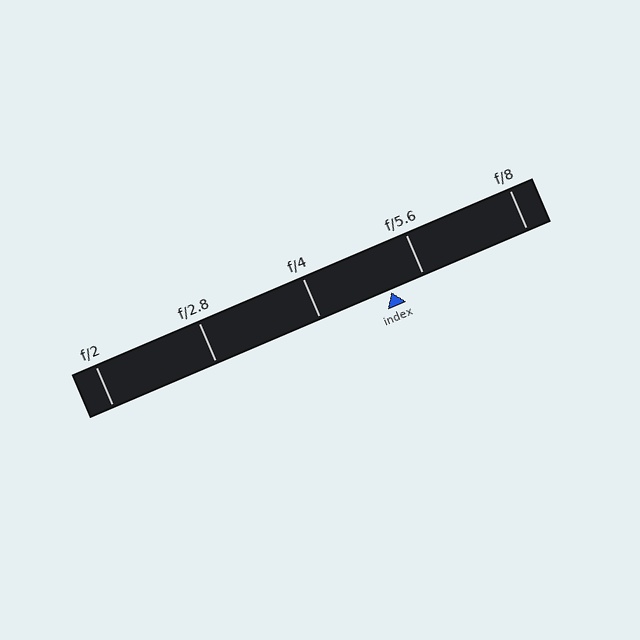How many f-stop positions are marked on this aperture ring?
There are 5 f-stop positions marked.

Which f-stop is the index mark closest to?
The index mark is closest to f/5.6.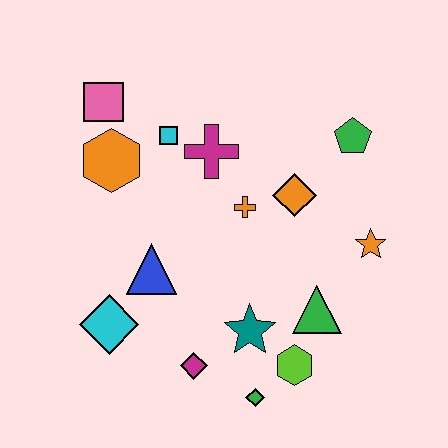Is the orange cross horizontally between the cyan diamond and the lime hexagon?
Yes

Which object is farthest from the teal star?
The pink square is farthest from the teal star.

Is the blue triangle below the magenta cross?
Yes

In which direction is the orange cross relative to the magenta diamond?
The orange cross is above the magenta diamond.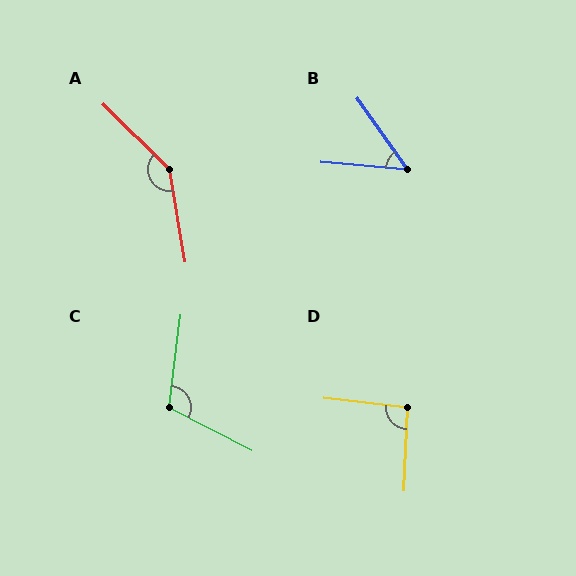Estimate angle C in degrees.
Approximately 110 degrees.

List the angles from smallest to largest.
B (50°), D (94°), C (110°), A (144°).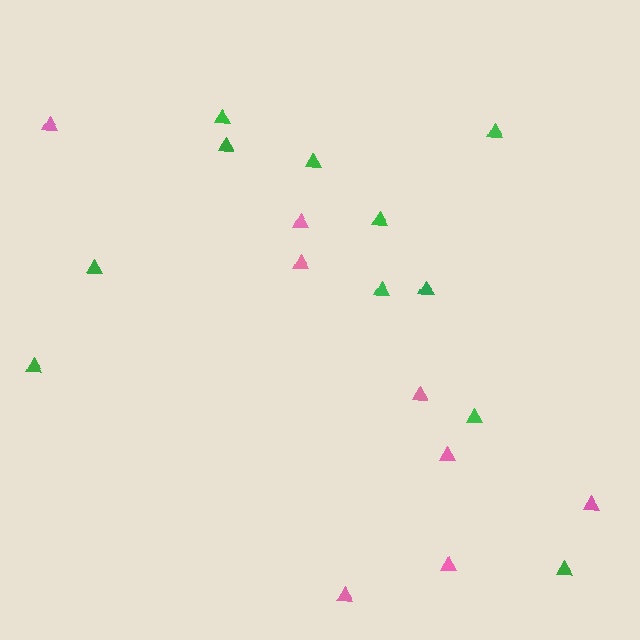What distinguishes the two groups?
There are 2 groups: one group of green triangles (11) and one group of pink triangles (8).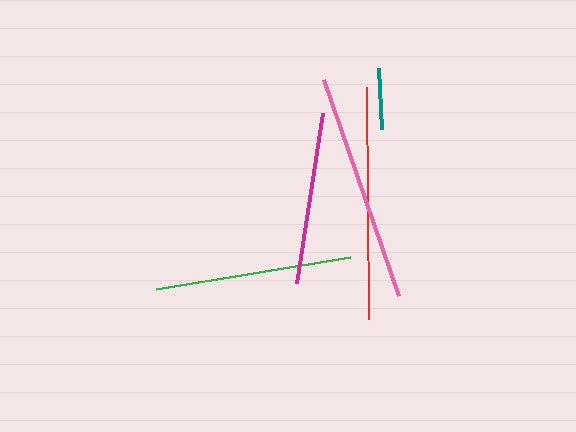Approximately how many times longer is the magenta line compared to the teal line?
The magenta line is approximately 2.8 times the length of the teal line.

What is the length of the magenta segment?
The magenta segment is approximately 172 pixels long.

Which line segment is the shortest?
The teal line is the shortest at approximately 61 pixels.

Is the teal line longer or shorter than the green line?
The green line is longer than the teal line.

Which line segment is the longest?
The red line is the longest at approximately 233 pixels.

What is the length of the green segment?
The green segment is approximately 197 pixels long.